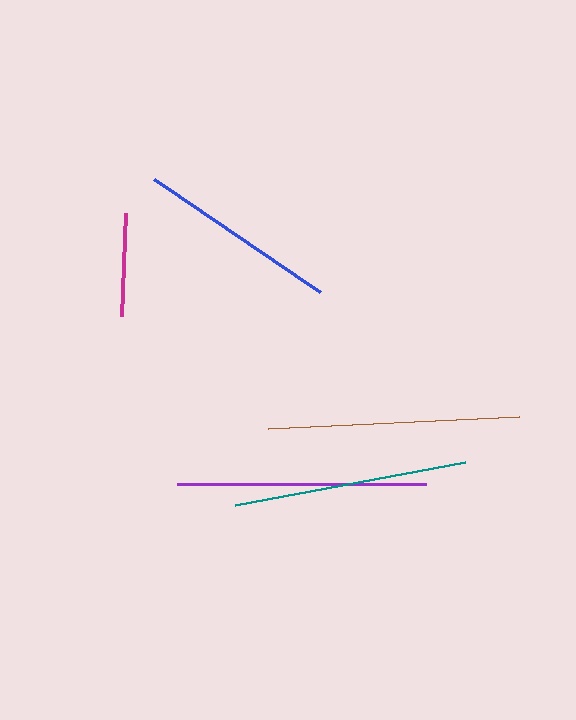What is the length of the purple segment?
The purple segment is approximately 249 pixels long.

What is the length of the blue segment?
The blue segment is approximately 201 pixels long.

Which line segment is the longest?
The brown line is the longest at approximately 252 pixels.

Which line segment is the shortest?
The magenta line is the shortest at approximately 102 pixels.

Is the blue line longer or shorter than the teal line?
The teal line is longer than the blue line.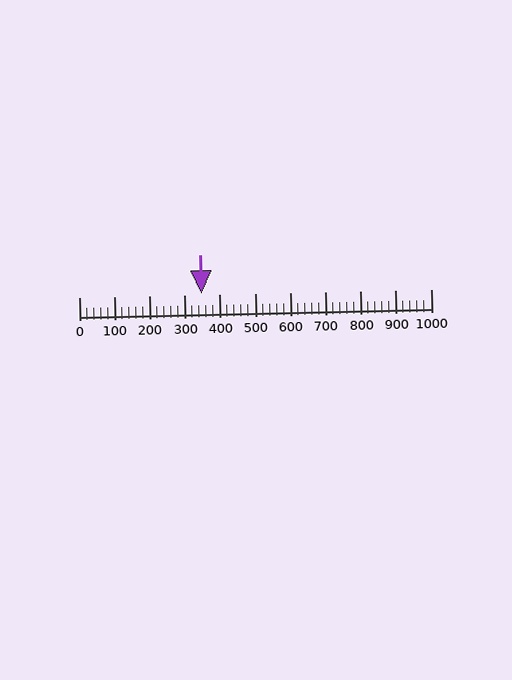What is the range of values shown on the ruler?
The ruler shows values from 0 to 1000.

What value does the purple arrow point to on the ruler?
The purple arrow points to approximately 348.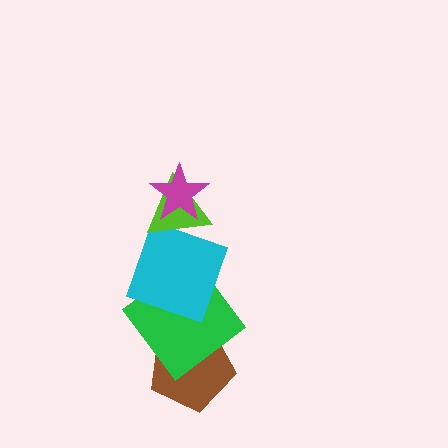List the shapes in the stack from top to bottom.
From top to bottom: the magenta star, the lime triangle, the cyan square, the green diamond, the brown pentagon.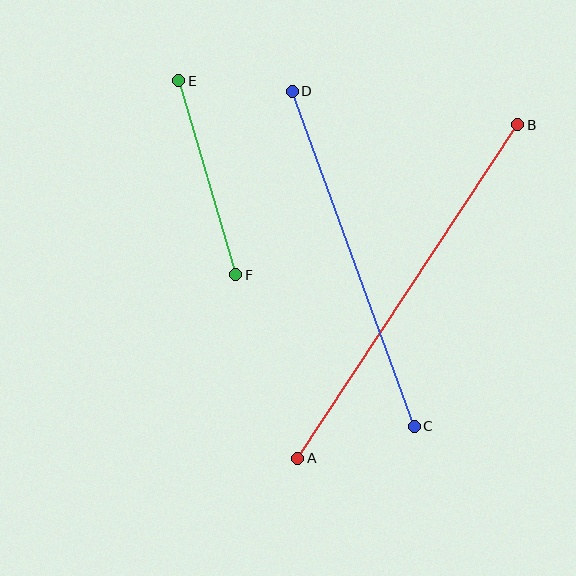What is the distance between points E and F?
The distance is approximately 202 pixels.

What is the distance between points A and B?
The distance is approximately 399 pixels.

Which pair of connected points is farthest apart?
Points A and B are farthest apart.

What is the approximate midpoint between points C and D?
The midpoint is at approximately (353, 259) pixels.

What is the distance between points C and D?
The distance is approximately 357 pixels.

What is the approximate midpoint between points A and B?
The midpoint is at approximately (408, 291) pixels.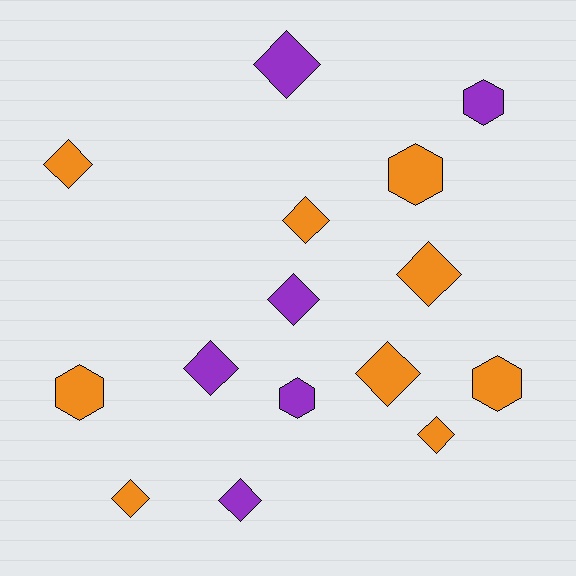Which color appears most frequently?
Orange, with 9 objects.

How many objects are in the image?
There are 15 objects.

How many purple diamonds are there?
There are 4 purple diamonds.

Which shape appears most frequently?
Diamond, with 10 objects.